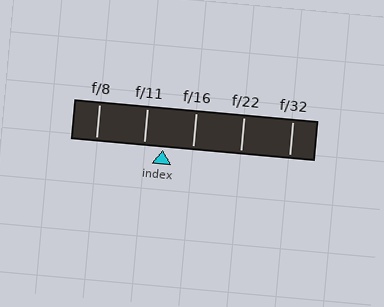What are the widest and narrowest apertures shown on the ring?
The widest aperture shown is f/8 and the narrowest is f/32.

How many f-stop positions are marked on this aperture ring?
There are 5 f-stop positions marked.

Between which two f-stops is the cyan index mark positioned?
The index mark is between f/11 and f/16.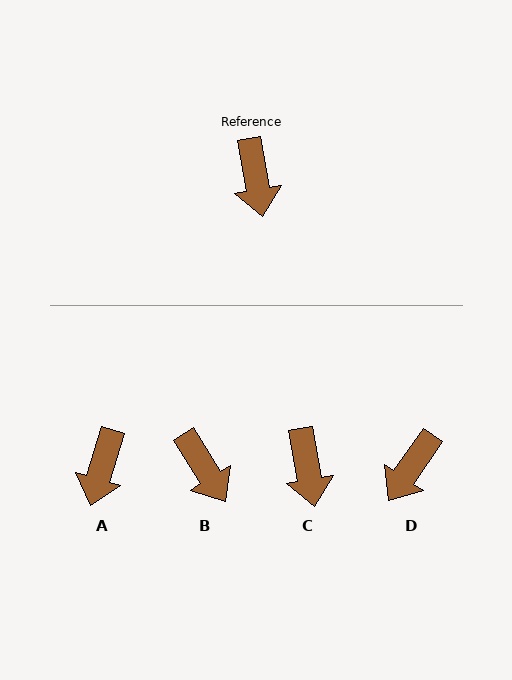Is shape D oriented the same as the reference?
No, it is off by about 44 degrees.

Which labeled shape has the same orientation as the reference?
C.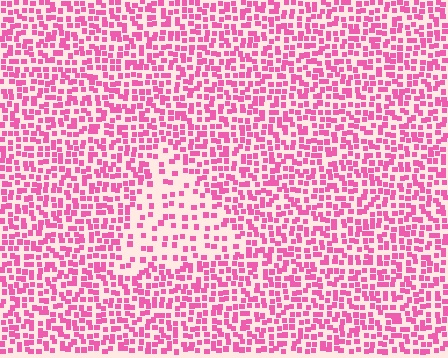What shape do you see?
I see a triangle.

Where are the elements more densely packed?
The elements are more densely packed outside the triangle boundary.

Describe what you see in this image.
The image contains small pink elements arranged at two different densities. A triangle-shaped region is visible where the elements are less densely packed than the surrounding area.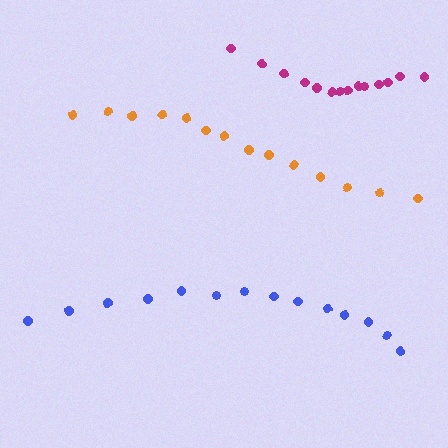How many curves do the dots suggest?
There are 3 distinct paths.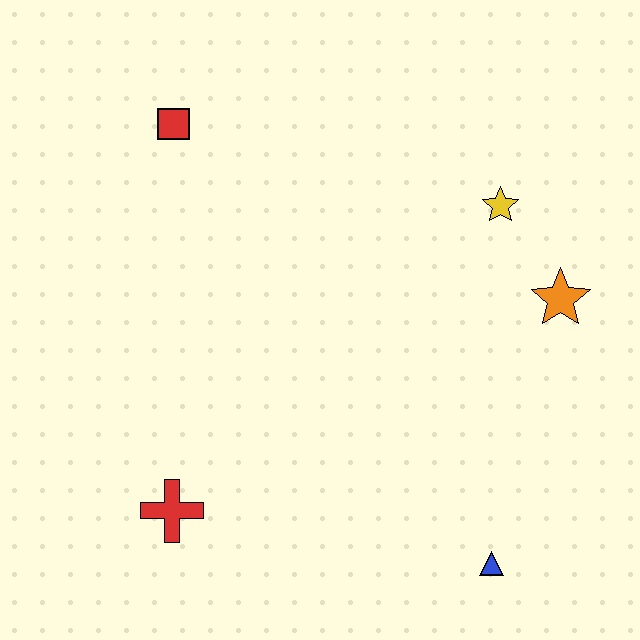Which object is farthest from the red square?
The blue triangle is farthest from the red square.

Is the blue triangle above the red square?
No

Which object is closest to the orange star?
The yellow star is closest to the orange star.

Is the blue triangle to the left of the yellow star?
Yes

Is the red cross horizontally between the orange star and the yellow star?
No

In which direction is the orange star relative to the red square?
The orange star is to the right of the red square.